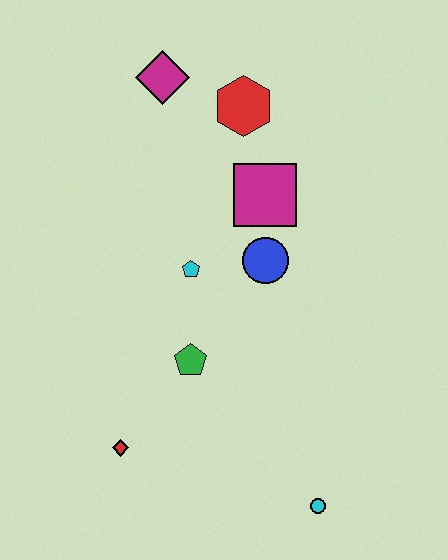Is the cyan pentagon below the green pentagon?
No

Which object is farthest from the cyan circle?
The magenta diamond is farthest from the cyan circle.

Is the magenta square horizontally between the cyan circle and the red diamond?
Yes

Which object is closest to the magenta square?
The blue circle is closest to the magenta square.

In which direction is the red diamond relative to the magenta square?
The red diamond is below the magenta square.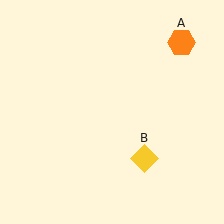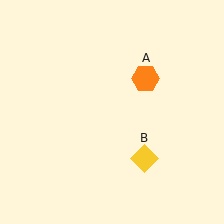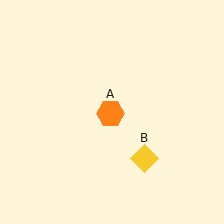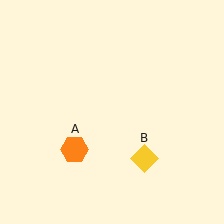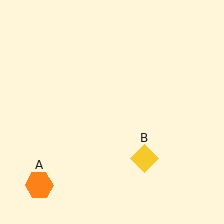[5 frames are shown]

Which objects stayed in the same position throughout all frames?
Yellow diamond (object B) remained stationary.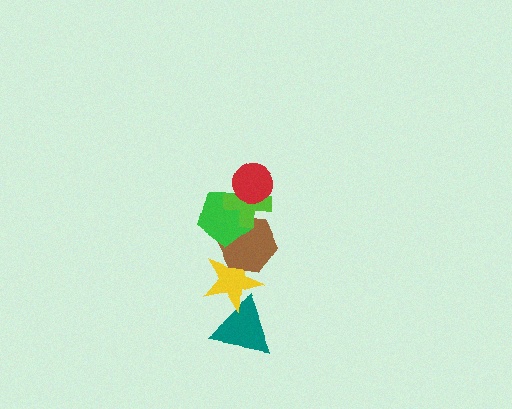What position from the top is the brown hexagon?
The brown hexagon is 4th from the top.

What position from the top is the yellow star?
The yellow star is 5th from the top.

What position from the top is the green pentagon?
The green pentagon is 3rd from the top.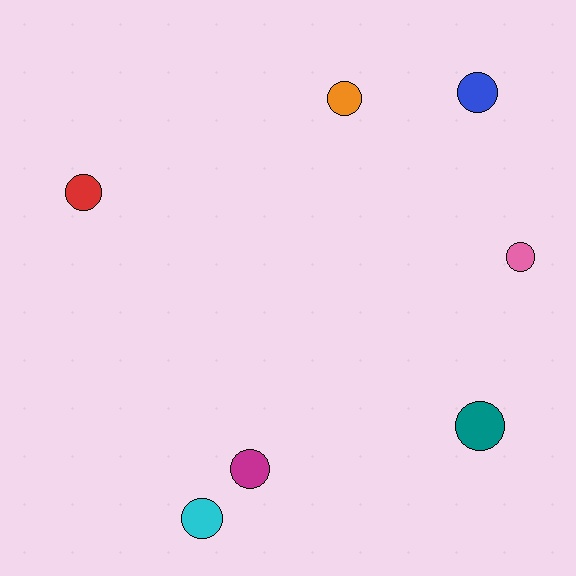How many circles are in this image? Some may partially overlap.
There are 7 circles.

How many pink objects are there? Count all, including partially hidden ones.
There is 1 pink object.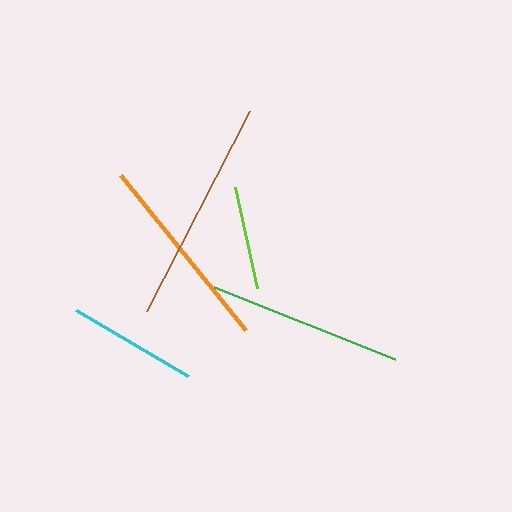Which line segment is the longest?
The brown line is the longest at approximately 225 pixels.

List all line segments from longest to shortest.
From longest to shortest: brown, orange, green, cyan, lime.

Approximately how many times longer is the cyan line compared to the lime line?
The cyan line is approximately 1.3 times the length of the lime line.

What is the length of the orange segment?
The orange segment is approximately 199 pixels long.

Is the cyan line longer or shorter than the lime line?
The cyan line is longer than the lime line.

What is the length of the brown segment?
The brown segment is approximately 225 pixels long.